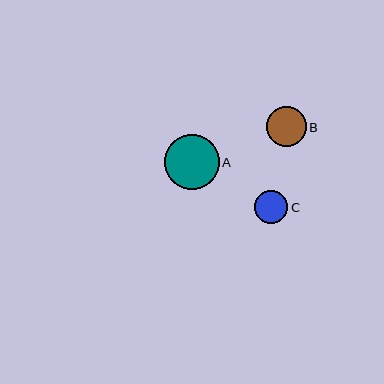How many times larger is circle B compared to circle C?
Circle B is approximately 1.2 times the size of circle C.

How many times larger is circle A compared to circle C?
Circle A is approximately 1.7 times the size of circle C.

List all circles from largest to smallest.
From largest to smallest: A, B, C.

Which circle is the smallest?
Circle C is the smallest with a size of approximately 33 pixels.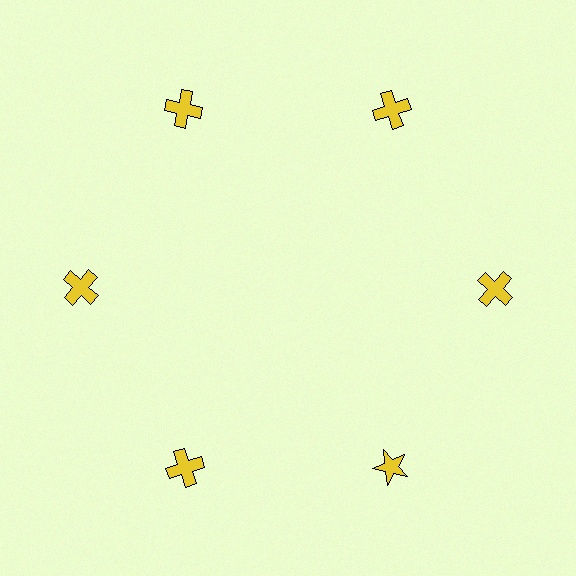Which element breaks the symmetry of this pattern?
The yellow star at roughly the 5 o'clock position breaks the symmetry. All other shapes are yellow crosses.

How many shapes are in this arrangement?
There are 6 shapes arranged in a ring pattern.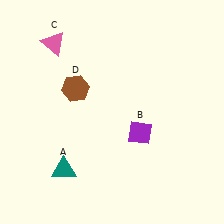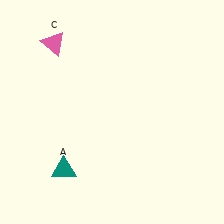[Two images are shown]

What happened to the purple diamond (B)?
The purple diamond (B) was removed in Image 2. It was in the bottom-right area of Image 1.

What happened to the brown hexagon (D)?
The brown hexagon (D) was removed in Image 2. It was in the top-left area of Image 1.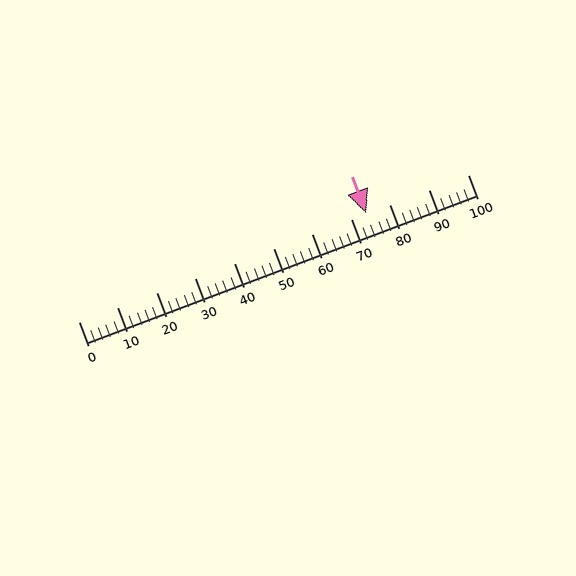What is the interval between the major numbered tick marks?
The major tick marks are spaced 10 units apart.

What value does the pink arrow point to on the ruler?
The pink arrow points to approximately 74.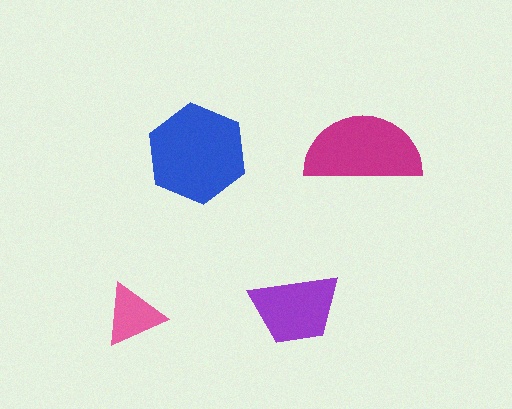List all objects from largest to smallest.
The blue hexagon, the magenta semicircle, the purple trapezoid, the pink triangle.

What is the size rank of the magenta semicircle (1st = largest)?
2nd.